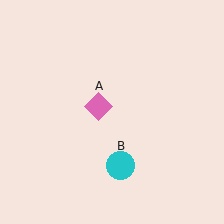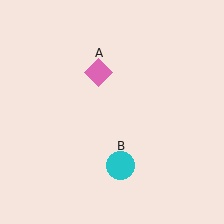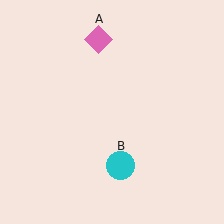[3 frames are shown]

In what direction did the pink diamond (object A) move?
The pink diamond (object A) moved up.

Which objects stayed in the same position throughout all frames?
Cyan circle (object B) remained stationary.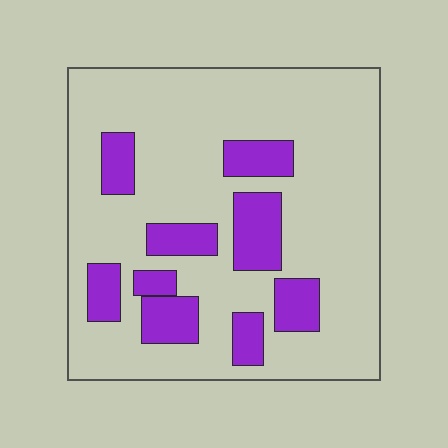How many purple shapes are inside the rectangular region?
9.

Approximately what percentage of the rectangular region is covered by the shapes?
Approximately 20%.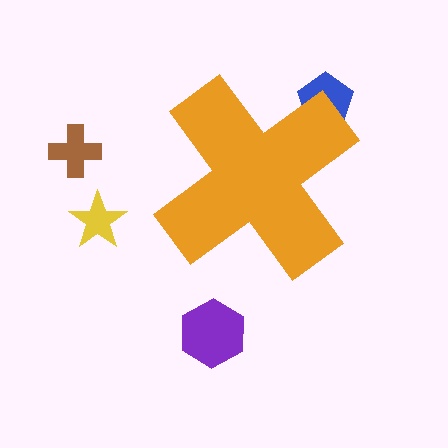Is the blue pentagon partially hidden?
Yes, the blue pentagon is partially hidden behind the orange cross.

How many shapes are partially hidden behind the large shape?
1 shape is partially hidden.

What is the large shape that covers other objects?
An orange cross.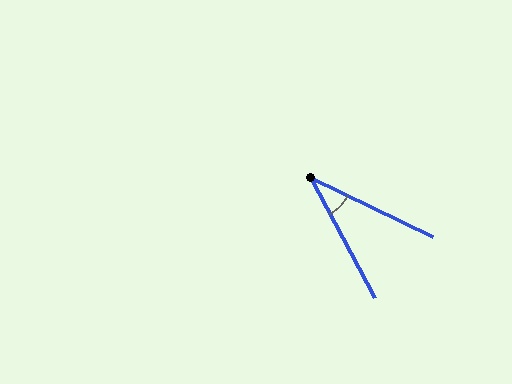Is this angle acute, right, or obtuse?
It is acute.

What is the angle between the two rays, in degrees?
Approximately 36 degrees.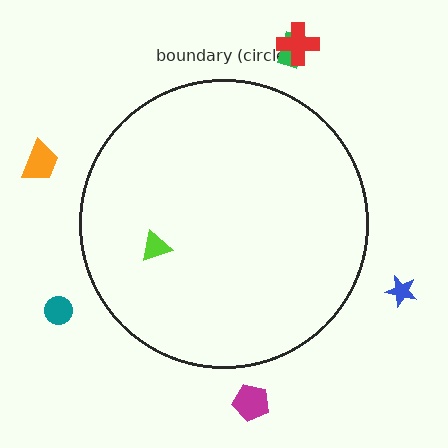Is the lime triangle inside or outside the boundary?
Inside.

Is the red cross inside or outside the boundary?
Outside.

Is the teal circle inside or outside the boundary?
Outside.